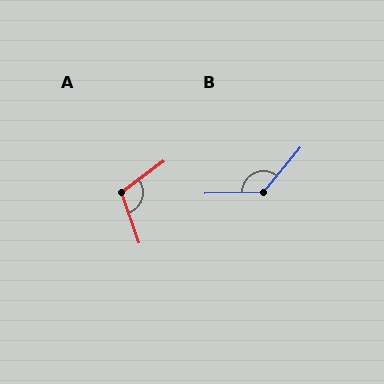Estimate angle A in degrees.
Approximately 108 degrees.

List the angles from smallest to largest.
A (108°), B (131°).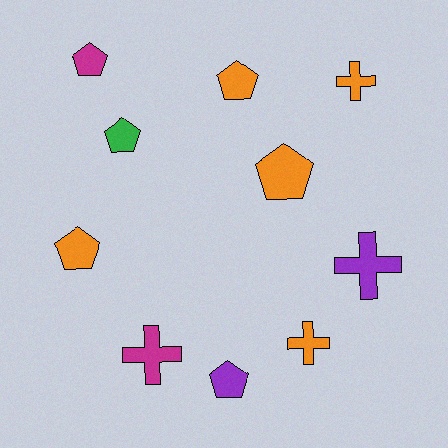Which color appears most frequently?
Orange, with 5 objects.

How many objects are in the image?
There are 10 objects.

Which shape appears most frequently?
Pentagon, with 6 objects.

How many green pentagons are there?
There is 1 green pentagon.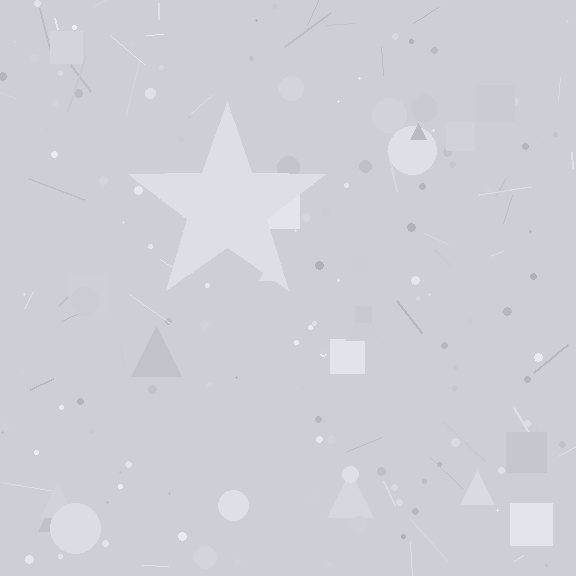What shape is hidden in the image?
A star is hidden in the image.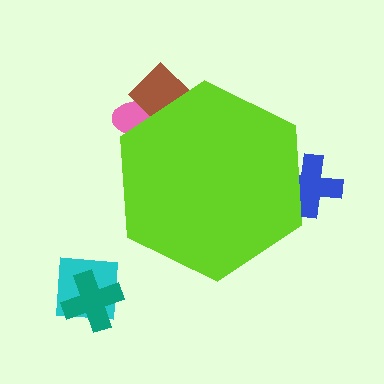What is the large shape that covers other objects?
A lime hexagon.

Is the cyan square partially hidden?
No, the cyan square is fully visible.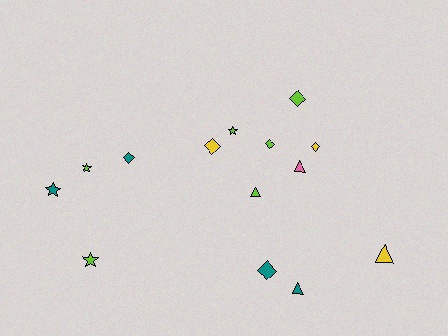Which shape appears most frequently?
Diamond, with 6 objects.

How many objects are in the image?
There are 14 objects.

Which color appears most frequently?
Lime, with 6 objects.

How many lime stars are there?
There are 3 lime stars.